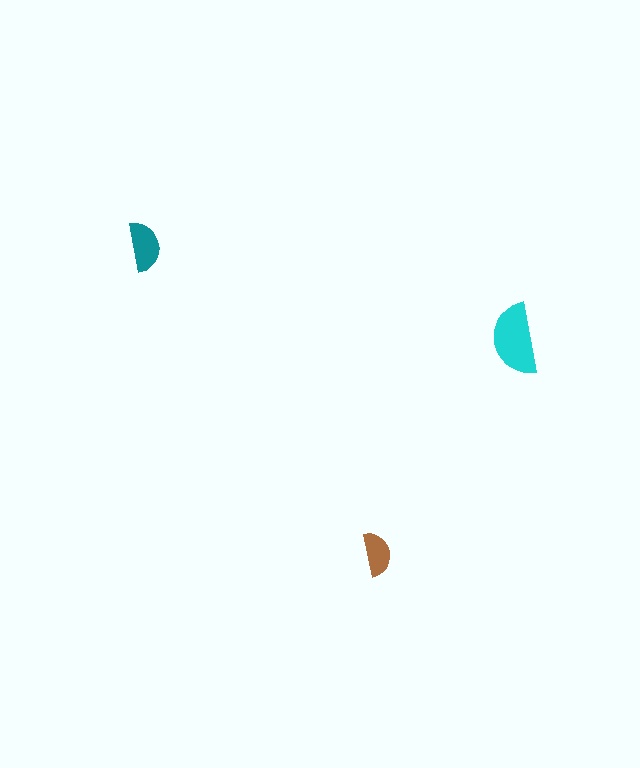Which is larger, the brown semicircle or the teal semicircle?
The teal one.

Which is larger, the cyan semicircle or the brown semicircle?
The cyan one.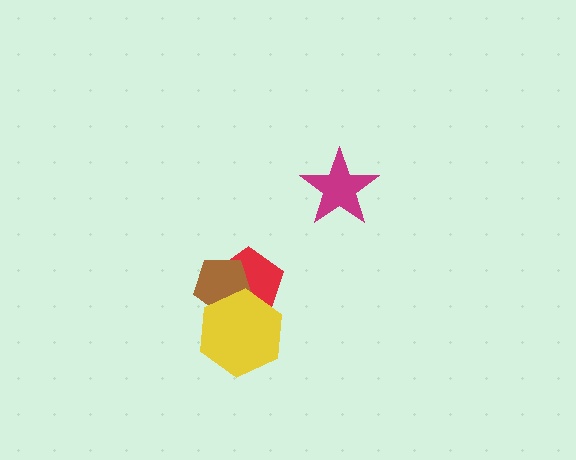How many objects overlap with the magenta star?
0 objects overlap with the magenta star.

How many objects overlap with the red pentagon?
2 objects overlap with the red pentagon.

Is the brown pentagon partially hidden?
Yes, it is partially covered by another shape.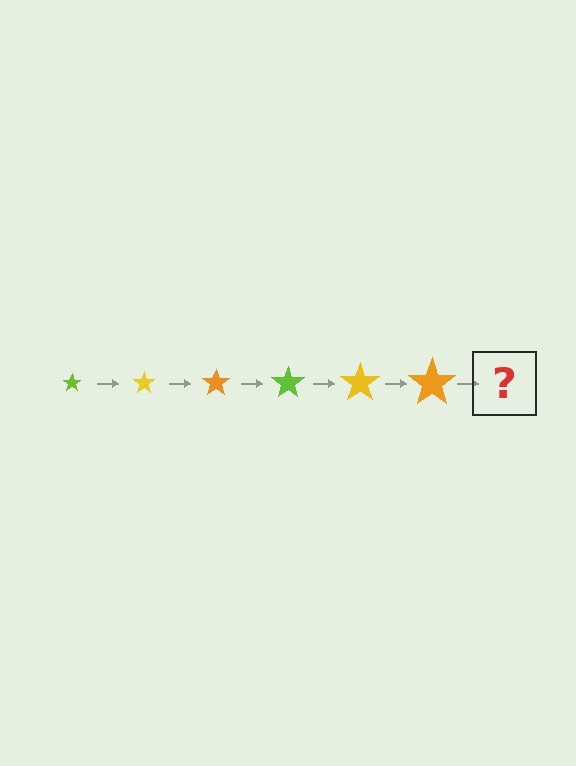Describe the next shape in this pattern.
It should be a lime star, larger than the previous one.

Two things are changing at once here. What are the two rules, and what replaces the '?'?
The two rules are that the star grows larger each step and the color cycles through lime, yellow, and orange. The '?' should be a lime star, larger than the previous one.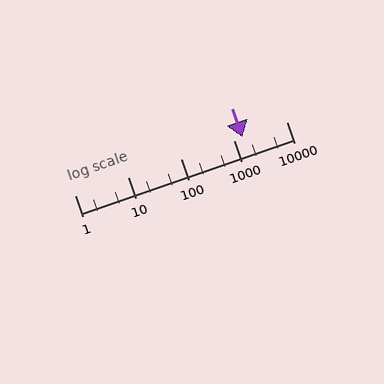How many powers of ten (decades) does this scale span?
The scale spans 4 decades, from 1 to 10000.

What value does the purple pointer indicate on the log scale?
The pointer indicates approximately 1500.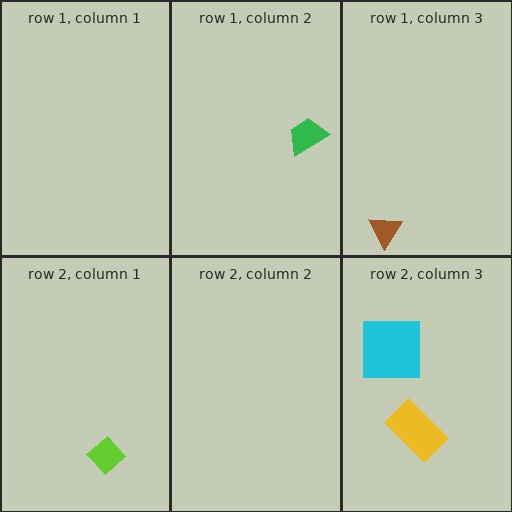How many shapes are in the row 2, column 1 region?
1.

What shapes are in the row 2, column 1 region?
The lime diamond.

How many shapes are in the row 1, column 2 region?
1.